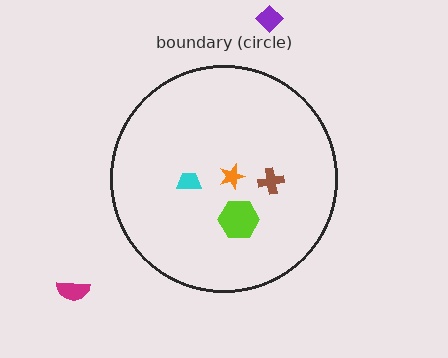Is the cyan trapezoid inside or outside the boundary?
Inside.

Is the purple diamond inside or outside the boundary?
Outside.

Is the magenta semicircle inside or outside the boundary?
Outside.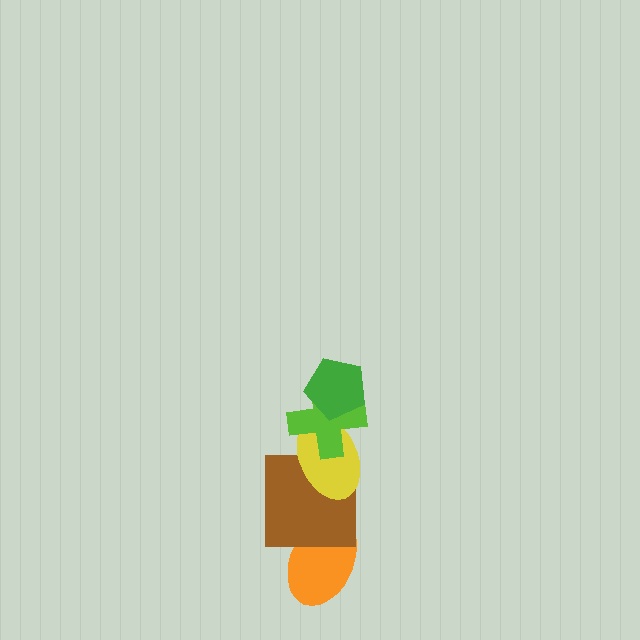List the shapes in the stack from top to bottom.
From top to bottom: the green pentagon, the lime cross, the yellow ellipse, the brown square, the orange ellipse.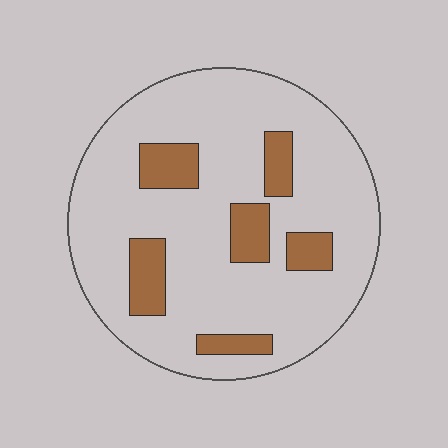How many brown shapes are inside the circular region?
6.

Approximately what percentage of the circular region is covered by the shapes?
Approximately 15%.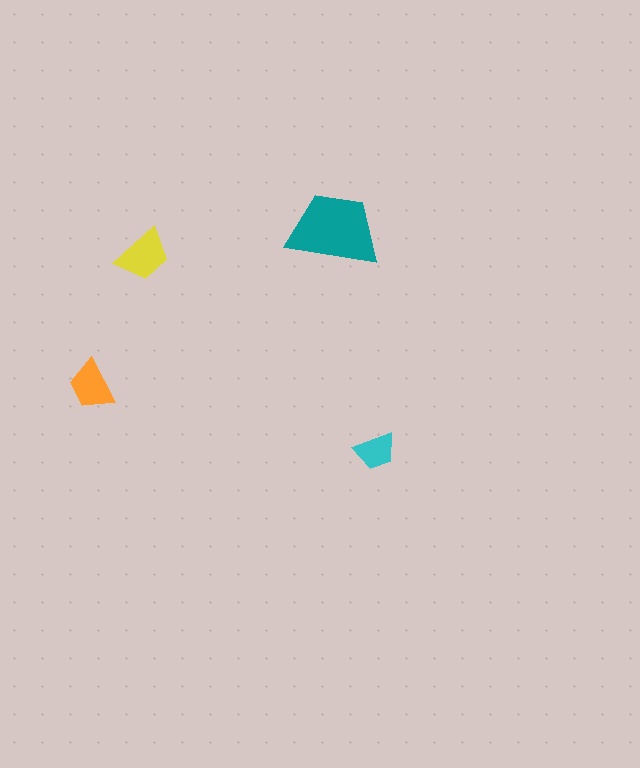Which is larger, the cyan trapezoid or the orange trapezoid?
The orange one.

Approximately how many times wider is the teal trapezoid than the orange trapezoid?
About 2 times wider.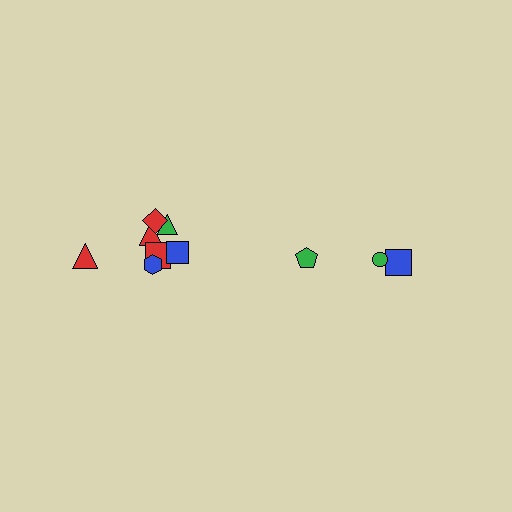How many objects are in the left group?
There are 7 objects.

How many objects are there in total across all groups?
There are 10 objects.